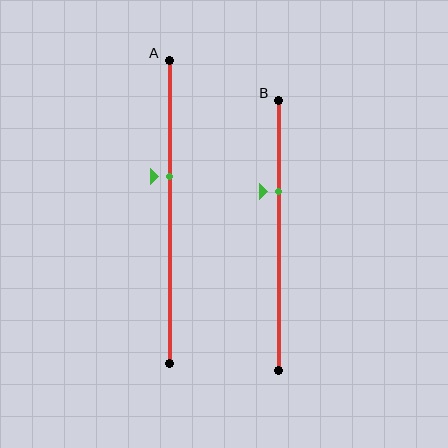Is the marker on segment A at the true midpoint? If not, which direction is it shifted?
No, the marker on segment A is shifted upward by about 11% of the segment length.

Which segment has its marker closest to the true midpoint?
Segment A has its marker closest to the true midpoint.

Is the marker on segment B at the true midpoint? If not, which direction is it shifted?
No, the marker on segment B is shifted upward by about 16% of the segment length.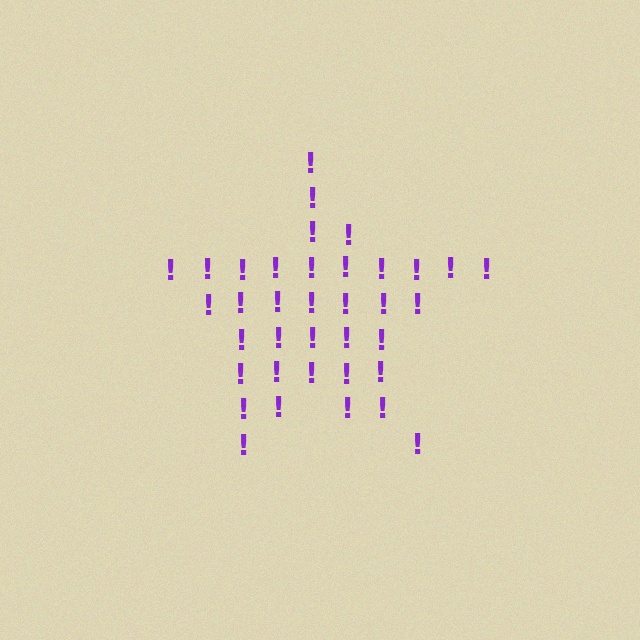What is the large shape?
The large shape is a star.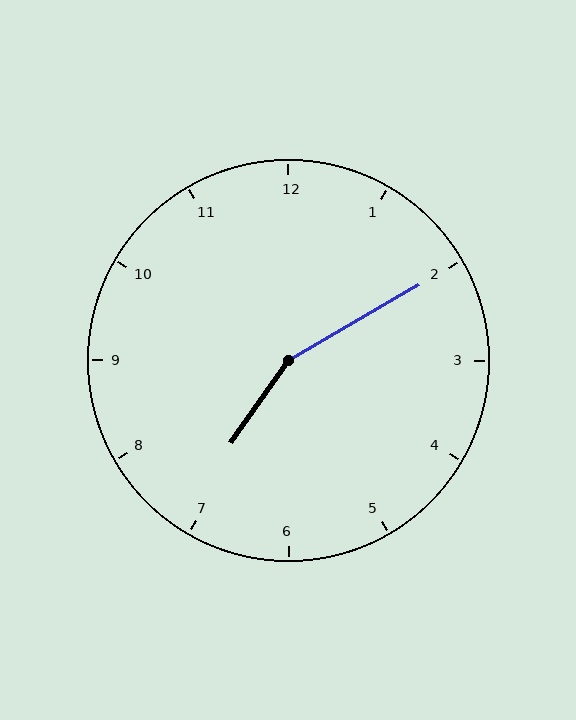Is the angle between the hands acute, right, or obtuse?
It is obtuse.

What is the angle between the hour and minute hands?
Approximately 155 degrees.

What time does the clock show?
7:10.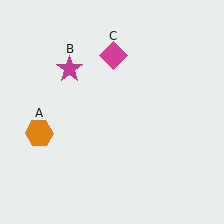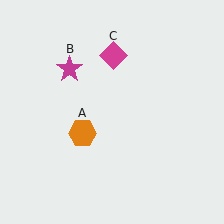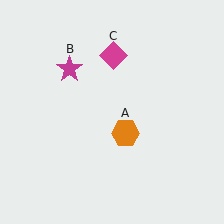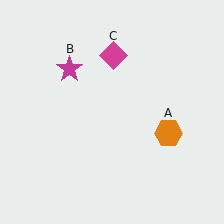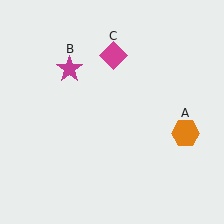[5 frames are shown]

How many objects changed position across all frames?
1 object changed position: orange hexagon (object A).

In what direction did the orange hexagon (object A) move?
The orange hexagon (object A) moved right.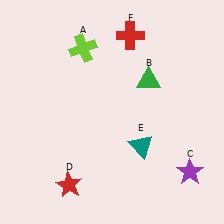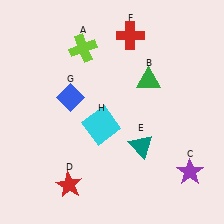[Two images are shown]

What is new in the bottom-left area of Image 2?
A cyan square (H) was added in the bottom-left area of Image 2.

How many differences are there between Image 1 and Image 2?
There are 2 differences between the two images.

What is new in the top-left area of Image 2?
A blue diamond (G) was added in the top-left area of Image 2.